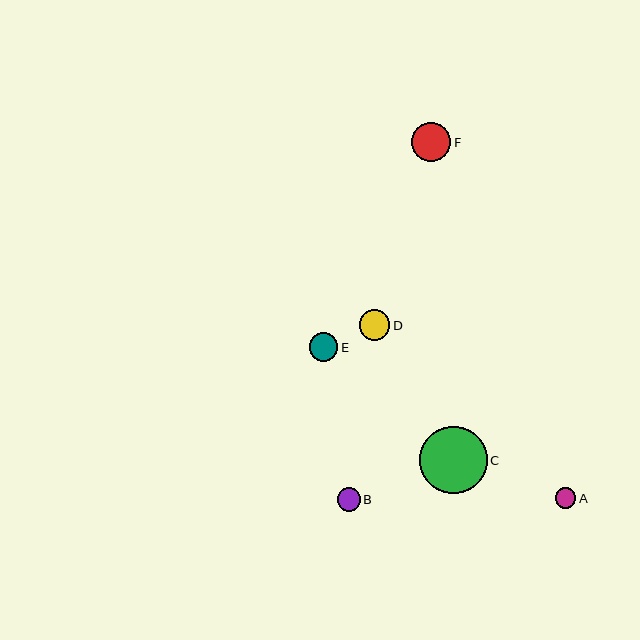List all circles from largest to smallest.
From largest to smallest: C, F, D, E, B, A.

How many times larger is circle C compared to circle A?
Circle C is approximately 3.2 times the size of circle A.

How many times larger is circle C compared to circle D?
Circle C is approximately 2.2 times the size of circle D.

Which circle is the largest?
Circle C is the largest with a size of approximately 67 pixels.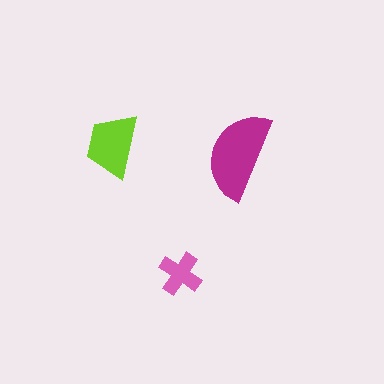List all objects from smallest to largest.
The pink cross, the lime trapezoid, the magenta semicircle.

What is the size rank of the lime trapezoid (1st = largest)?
2nd.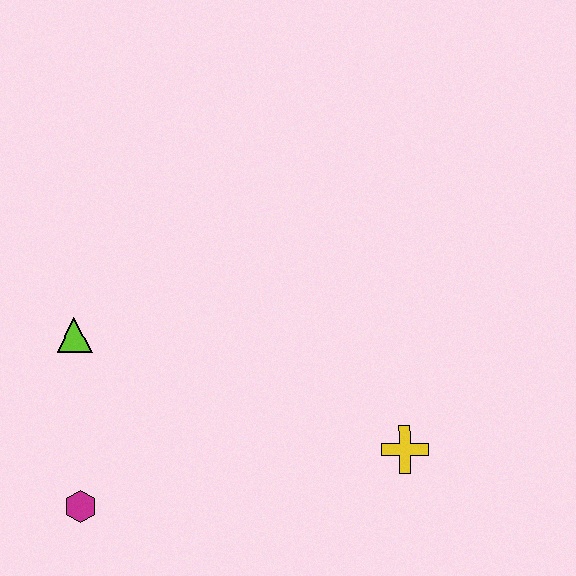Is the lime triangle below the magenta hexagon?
No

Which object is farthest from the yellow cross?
The lime triangle is farthest from the yellow cross.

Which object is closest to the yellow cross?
The magenta hexagon is closest to the yellow cross.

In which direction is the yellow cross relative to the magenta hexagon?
The yellow cross is to the right of the magenta hexagon.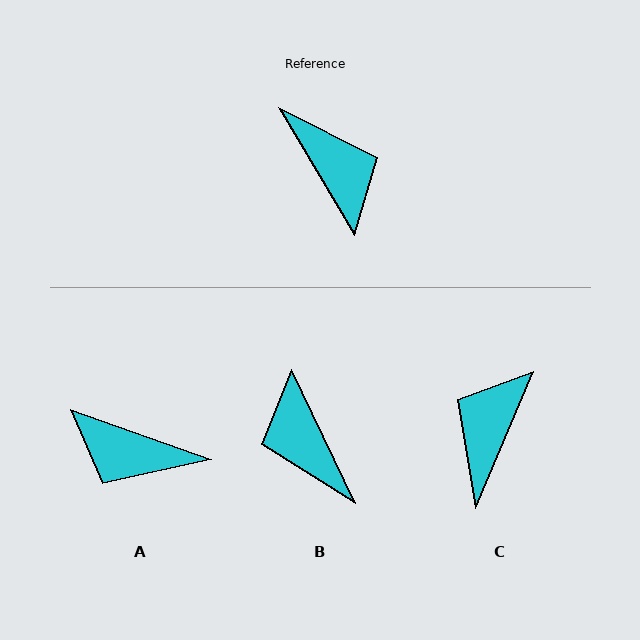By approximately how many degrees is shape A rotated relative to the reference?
Approximately 140 degrees clockwise.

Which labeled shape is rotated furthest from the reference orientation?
B, about 175 degrees away.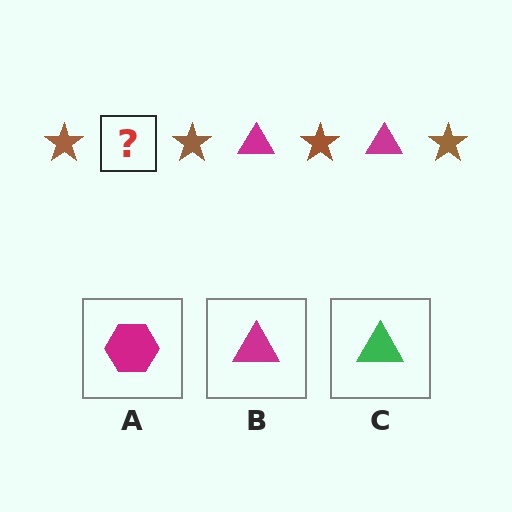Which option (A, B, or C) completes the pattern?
B.